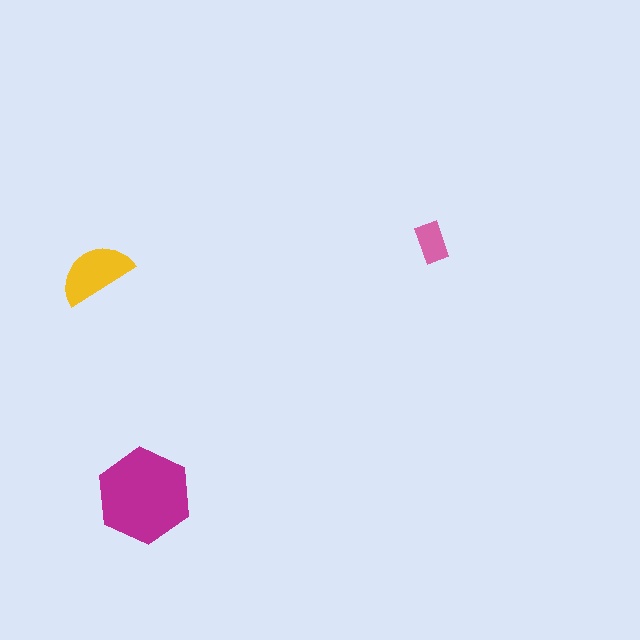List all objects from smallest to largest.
The pink rectangle, the yellow semicircle, the magenta hexagon.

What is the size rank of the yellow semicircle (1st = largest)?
2nd.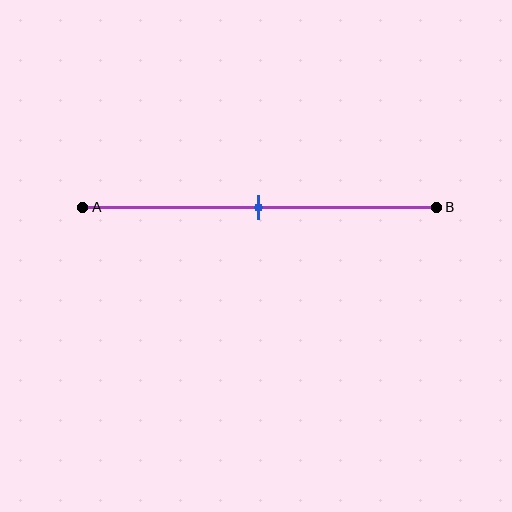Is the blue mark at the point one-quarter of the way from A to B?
No, the mark is at about 50% from A, not at the 25% one-quarter point.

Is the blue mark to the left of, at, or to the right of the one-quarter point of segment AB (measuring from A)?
The blue mark is to the right of the one-quarter point of segment AB.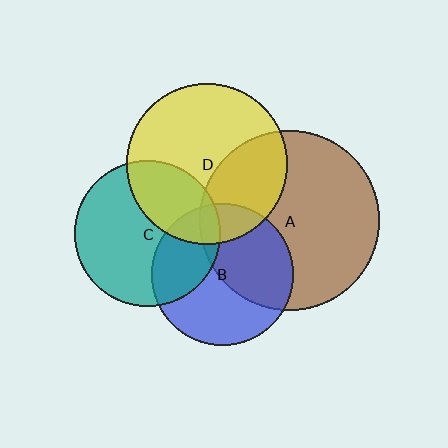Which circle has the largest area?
Circle A (brown).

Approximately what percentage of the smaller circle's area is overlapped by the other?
Approximately 35%.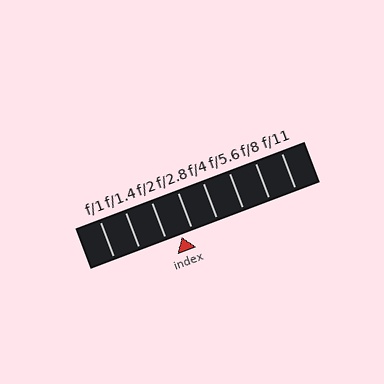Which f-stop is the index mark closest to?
The index mark is closest to f/2.8.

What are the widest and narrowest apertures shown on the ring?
The widest aperture shown is f/1 and the narrowest is f/11.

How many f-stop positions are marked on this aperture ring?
There are 8 f-stop positions marked.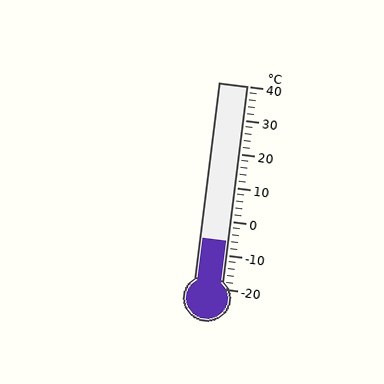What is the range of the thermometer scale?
The thermometer scale ranges from -20°C to 40°C.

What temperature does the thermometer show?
The thermometer shows approximately -6°C.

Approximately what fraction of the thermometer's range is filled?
The thermometer is filled to approximately 25% of its range.